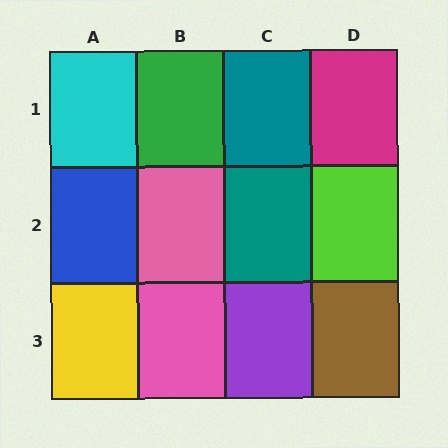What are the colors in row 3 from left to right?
Yellow, pink, purple, brown.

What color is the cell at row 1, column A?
Cyan.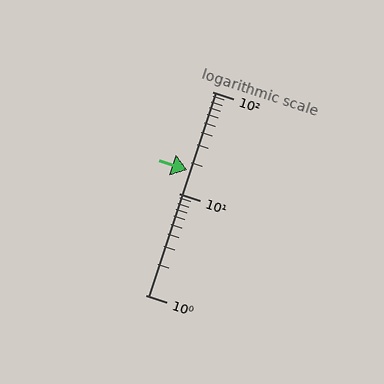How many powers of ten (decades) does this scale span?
The scale spans 2 decades, from 1 to 100.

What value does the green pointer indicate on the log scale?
The pointer indicates approximately 17.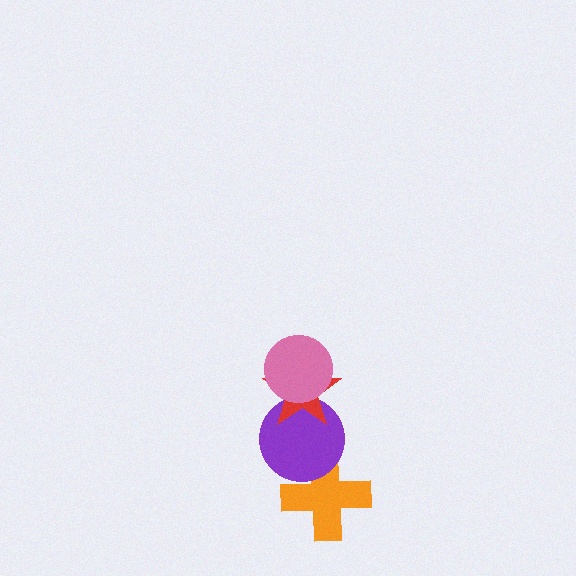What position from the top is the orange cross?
The orange cross is 4th from the top.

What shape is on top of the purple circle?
The red star is on top of the purple circle.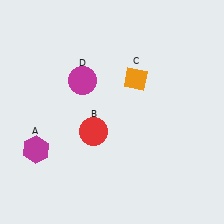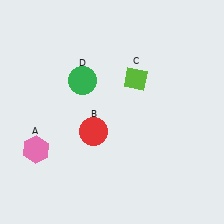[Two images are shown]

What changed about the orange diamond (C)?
In Image 1, C is orange. In Image 2, it changed to lime.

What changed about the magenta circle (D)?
In Image 1, D is magenta. In Image 2, it changed to green.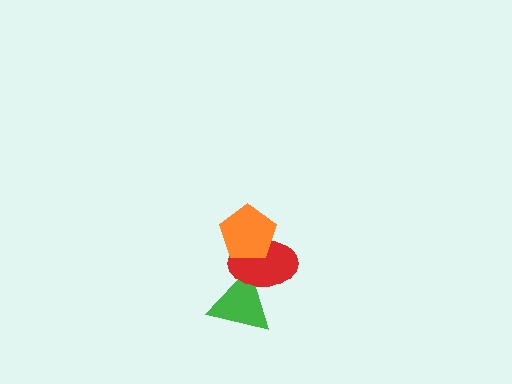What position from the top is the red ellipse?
The red ellipse is 2nd from the top.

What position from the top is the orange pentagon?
The orange pentagon is 1st from the top.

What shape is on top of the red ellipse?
The orange pentagon is on top of the red ellipse.